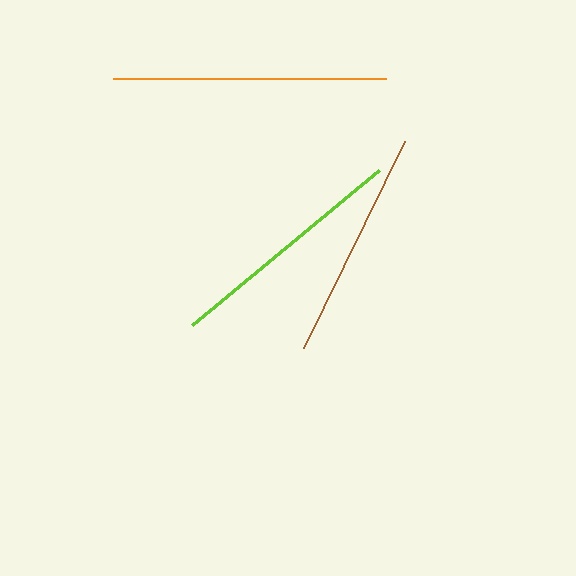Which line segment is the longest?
The orange line is the longest at approximately 273 pixels.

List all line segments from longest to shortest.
From longest to shortest: orange, lime, brown.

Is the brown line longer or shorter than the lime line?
The lime line is longer than the brown line.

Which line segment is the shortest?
The brown line is the shortest at approximately 231 pixels.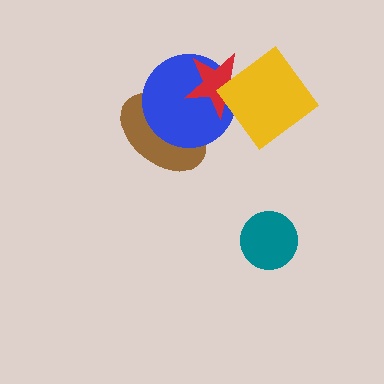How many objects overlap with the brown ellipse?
2 objects overlap with the brown ellipse.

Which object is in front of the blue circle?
The red star is in front of the blue circle.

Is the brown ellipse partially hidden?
Yes, it is partially covered by another shape.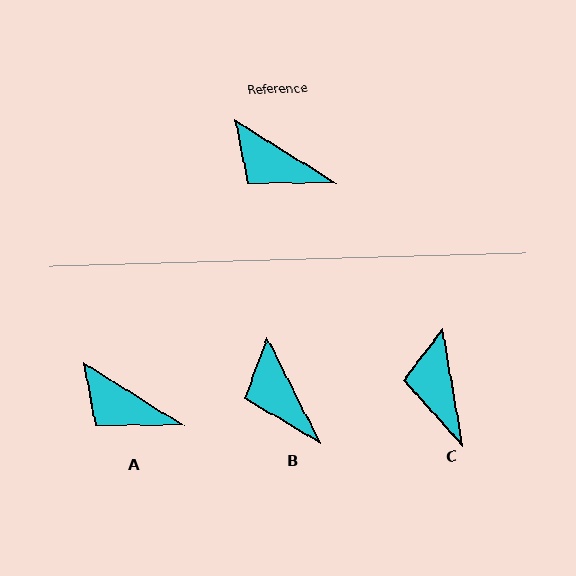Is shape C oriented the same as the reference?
No, it is off by about 48 degrees.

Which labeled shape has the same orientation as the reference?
A.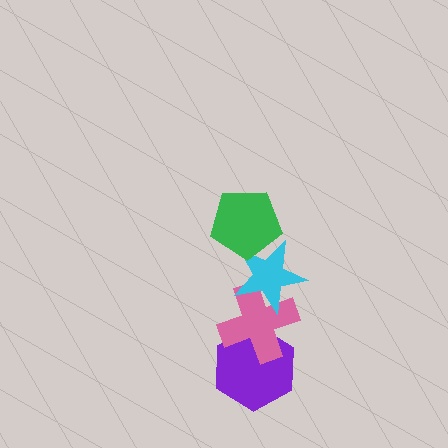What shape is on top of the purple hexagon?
The pink cross is on top of the purple hexagon.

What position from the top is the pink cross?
The pink cross is 3rd from the top.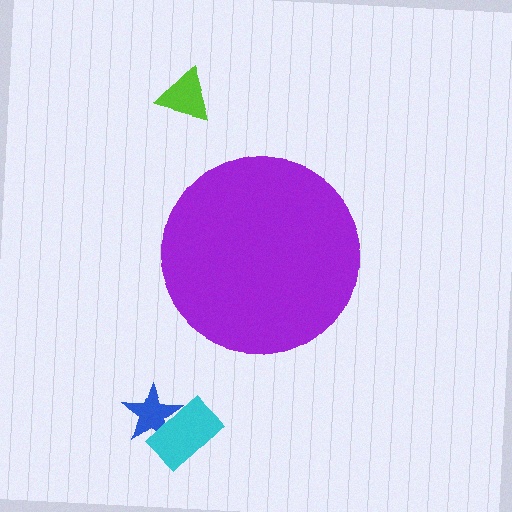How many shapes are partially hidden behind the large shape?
0 shapes are partially hidden.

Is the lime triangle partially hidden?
No, the lime triangle is fully visible.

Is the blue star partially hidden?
No, the blue star is fully visible.